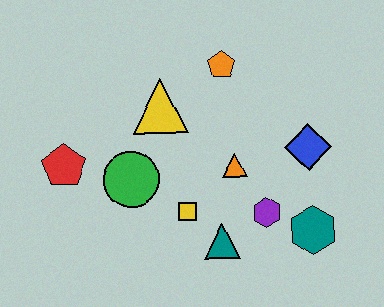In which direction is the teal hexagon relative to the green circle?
The teal hexagon is to the right of the green circle.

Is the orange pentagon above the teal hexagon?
Yes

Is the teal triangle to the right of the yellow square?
Yes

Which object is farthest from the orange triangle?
The red pentagon is farthest from the orange triangle.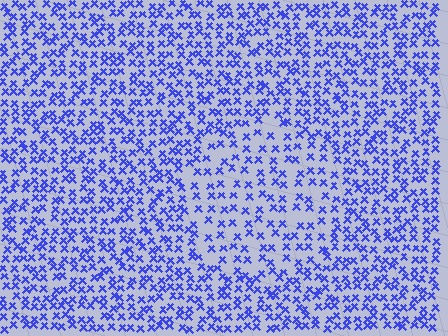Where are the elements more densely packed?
The elements are more densely packed outside the circle boundary.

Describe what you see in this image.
The image contains small blue elements arranged at two different densities. A circle-shaped region is visible where the elements are less densely packed than the surrounding area.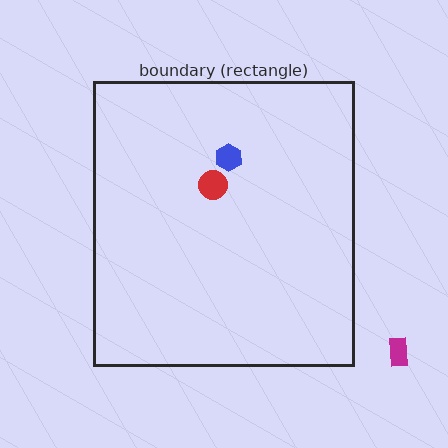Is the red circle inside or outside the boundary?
Inside.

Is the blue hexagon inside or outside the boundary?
Inside.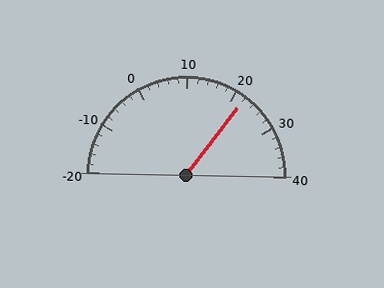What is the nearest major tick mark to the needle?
The nearest major tick mark is 20.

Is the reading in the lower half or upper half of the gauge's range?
The reading is in the upper half of the range (-20 to 40).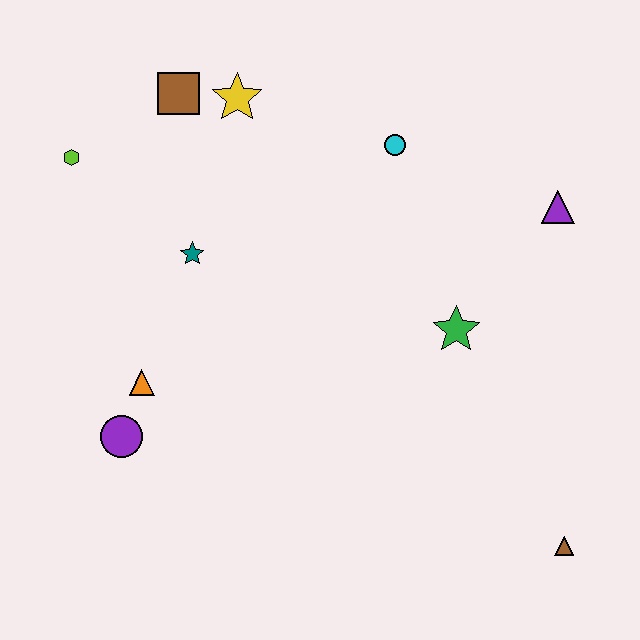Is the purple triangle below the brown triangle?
No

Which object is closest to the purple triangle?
The green star is closest to the purple triangle.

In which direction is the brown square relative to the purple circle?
The brown square is above the purple circle.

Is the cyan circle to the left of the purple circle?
No